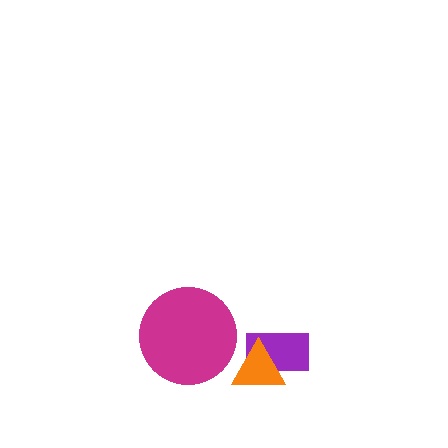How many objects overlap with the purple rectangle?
1 object overlaps with the purple rectangle.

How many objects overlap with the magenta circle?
0 objects overlap with the magenta circle.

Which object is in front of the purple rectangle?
The orange triangle is in front of the purple rectangle.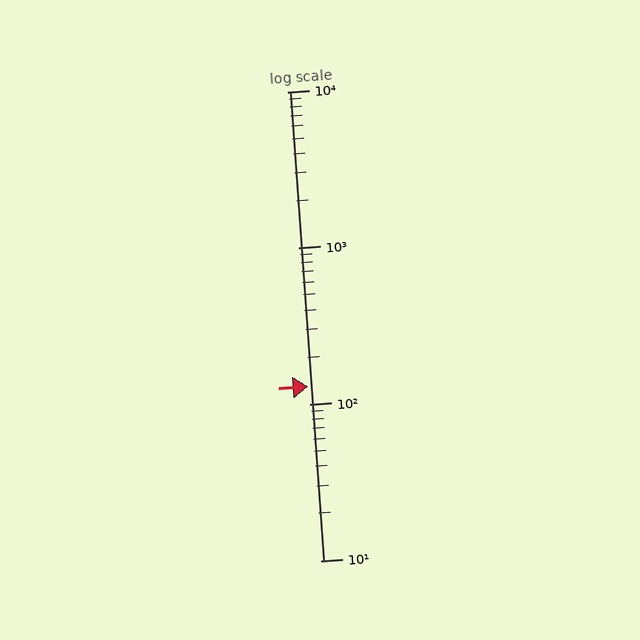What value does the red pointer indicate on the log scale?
The pointer indicates approximately 130.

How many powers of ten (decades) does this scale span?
The scale spans 3 decades, from 10 to 10000.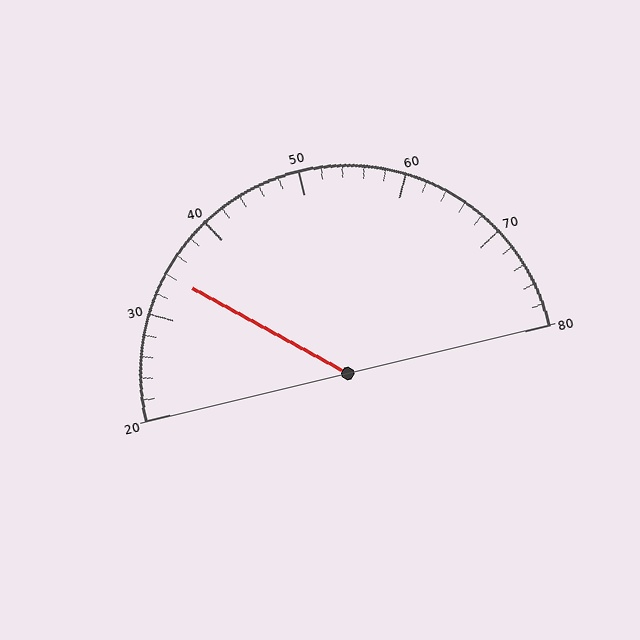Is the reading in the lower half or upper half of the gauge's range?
The reading is in the lower half of the range (20 to 80).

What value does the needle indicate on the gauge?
The needle indicates approximately 34.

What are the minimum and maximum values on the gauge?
The gauge ranges from 20 to 80.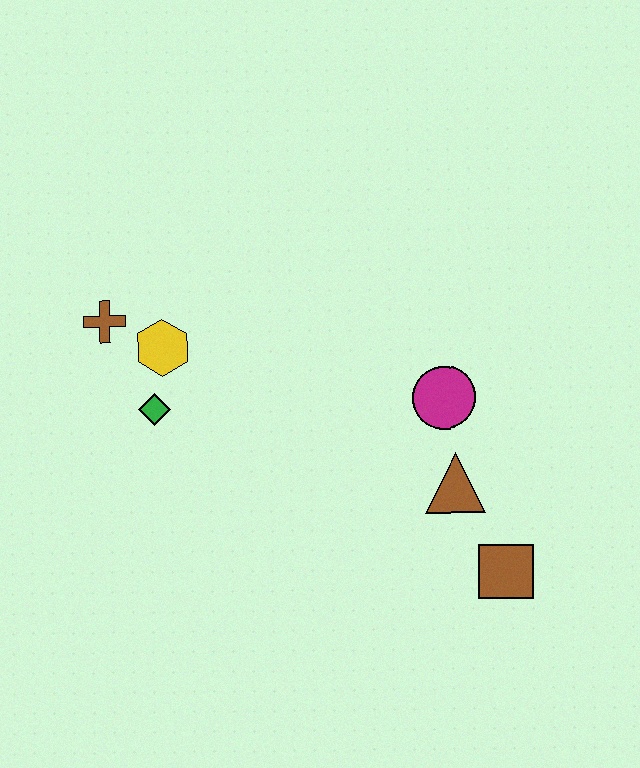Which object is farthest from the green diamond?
The brown square is farthest from the green diamond.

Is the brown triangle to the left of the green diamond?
No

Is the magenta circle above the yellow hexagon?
No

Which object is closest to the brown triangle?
The magenta circle is closest to the brown triangle.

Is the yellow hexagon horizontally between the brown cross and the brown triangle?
Yes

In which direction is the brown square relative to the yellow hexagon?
The brown square is to the right of the yellow hexagon.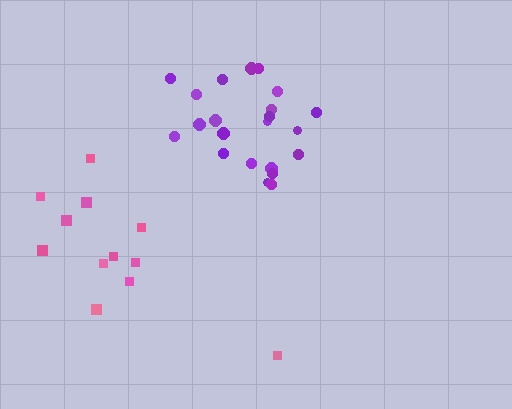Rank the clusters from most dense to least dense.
purple, pink.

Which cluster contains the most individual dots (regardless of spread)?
Purple (22).